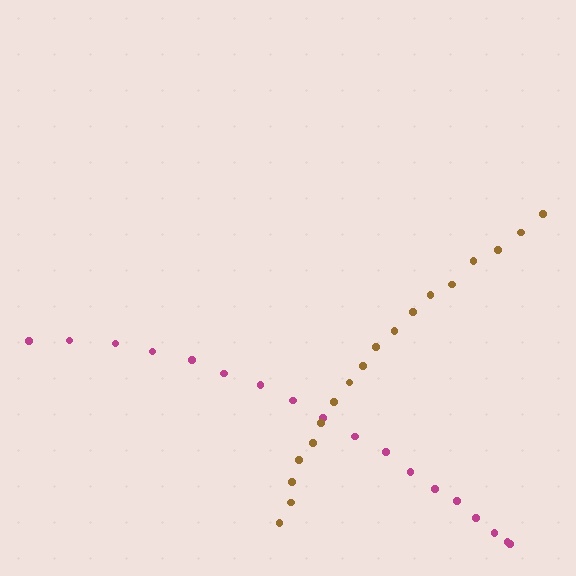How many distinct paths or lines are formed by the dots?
There are 2 distinct paths.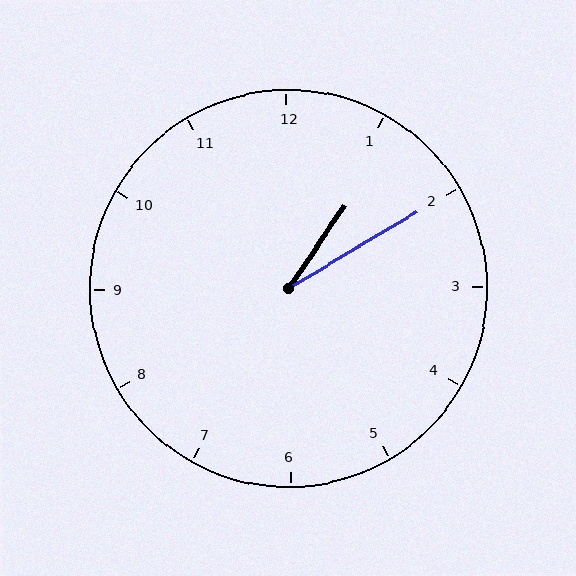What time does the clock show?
1:10.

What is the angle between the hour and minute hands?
Approximately 25 degrees.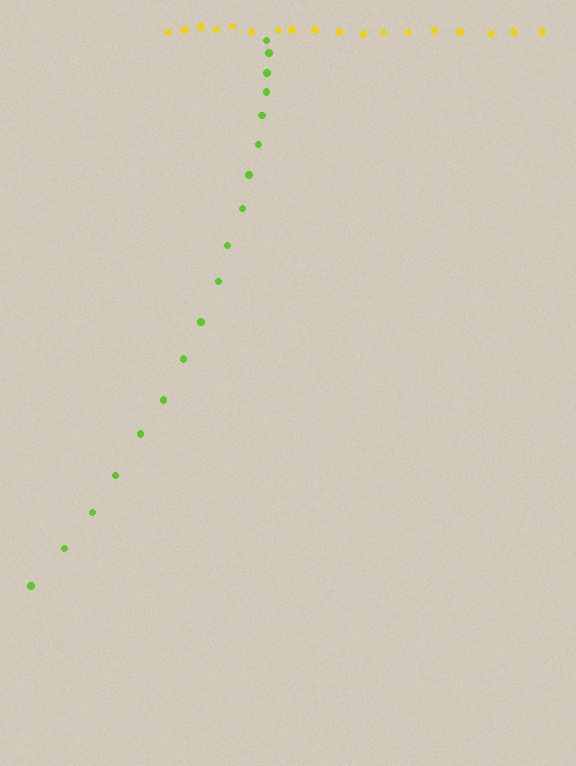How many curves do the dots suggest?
There are 2 distinct paths.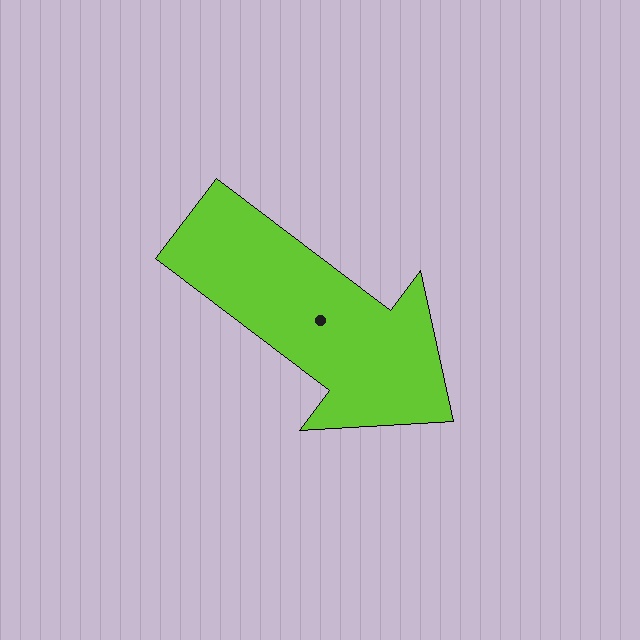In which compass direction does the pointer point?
Southeast.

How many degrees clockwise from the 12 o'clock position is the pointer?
Approximately 127 degrees.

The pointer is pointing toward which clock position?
Roughly 4 o'clock.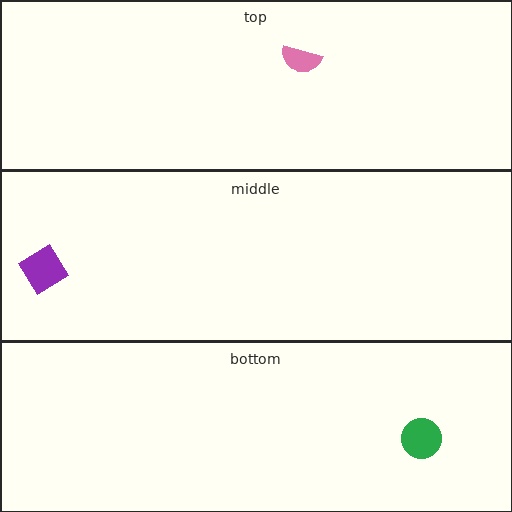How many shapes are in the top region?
1.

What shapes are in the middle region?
The purple diamond.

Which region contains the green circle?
The bottom region.